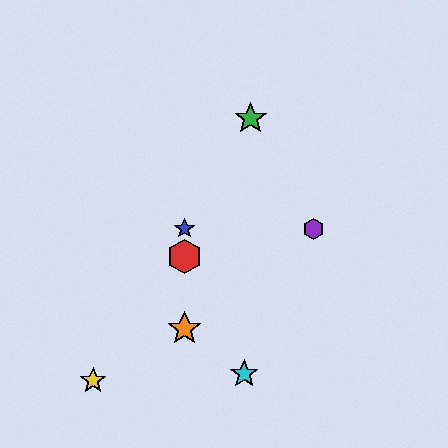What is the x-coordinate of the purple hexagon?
The purple hexagon is at x≈313.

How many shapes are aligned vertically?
3 shapes (the red hexagon, the blue star, the orange star) are aligned vertically.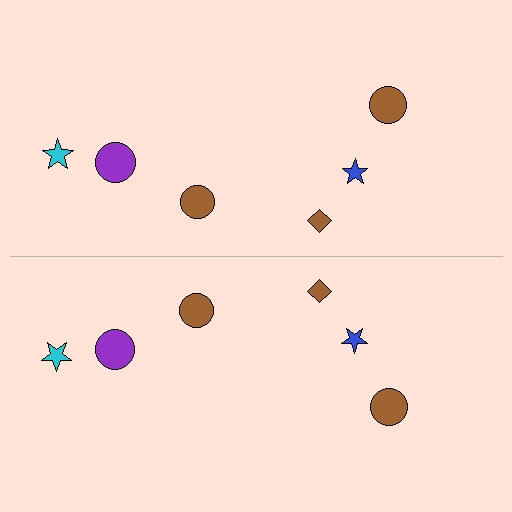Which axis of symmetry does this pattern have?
The pattern has a horizontal axis of symmetry running through the center of the image.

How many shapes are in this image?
There are 12 shapes in this image.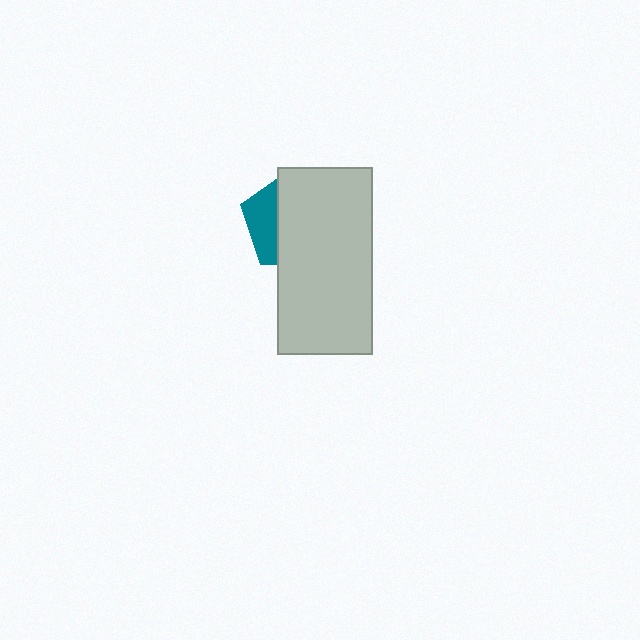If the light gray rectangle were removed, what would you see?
You would see the complete teal pentagon.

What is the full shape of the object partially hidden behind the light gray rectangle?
The partially hidden object is a teal pentagon.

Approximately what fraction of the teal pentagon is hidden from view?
Roughly 69% of the teal pentagon is hidden behind the light gray rectangle.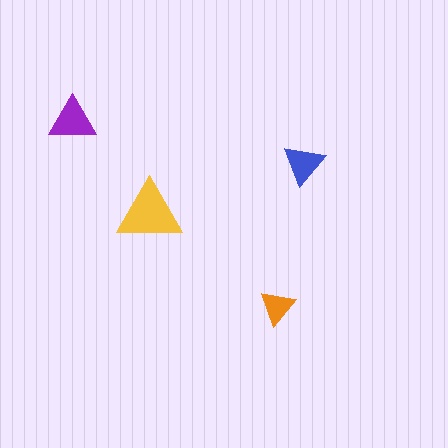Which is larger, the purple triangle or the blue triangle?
The purple one.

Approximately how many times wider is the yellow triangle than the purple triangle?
About 1.5 times wider.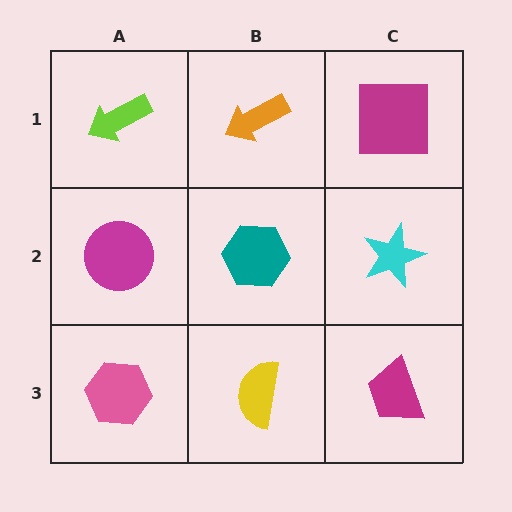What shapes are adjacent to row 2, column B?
An orange arrow (row 1, column B), a yellow semicircle (row 3, column B), a magenta circle (row 2, column A), a cyan star (row 2, column C).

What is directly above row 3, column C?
A cyan star.